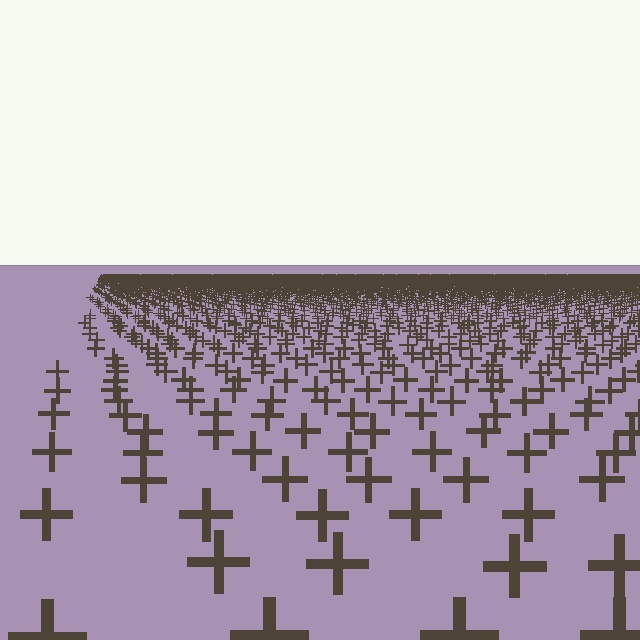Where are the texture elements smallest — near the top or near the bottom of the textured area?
Near the top.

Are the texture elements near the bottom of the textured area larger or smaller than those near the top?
Larger. Near the bottom, elements are closer to the viewer and appear at a bigger on-screen size.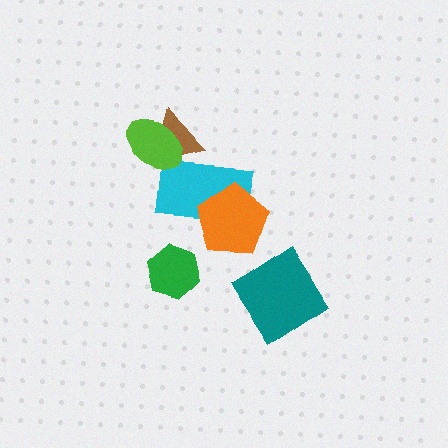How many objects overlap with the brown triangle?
2 objects overlap with the brown triangle.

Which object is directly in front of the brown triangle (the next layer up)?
The cyan rectangle is directly in front of the brown triangle.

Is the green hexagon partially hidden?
No, no other shape covers it.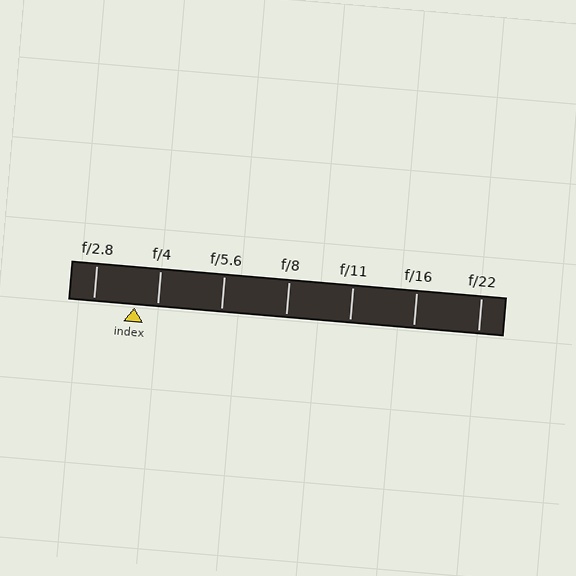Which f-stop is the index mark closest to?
The index mark is closest to f/4.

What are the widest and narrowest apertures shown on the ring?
The widest aperture shown is f/2.8 and the narrowest is f/22.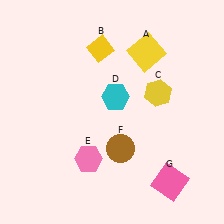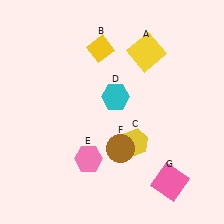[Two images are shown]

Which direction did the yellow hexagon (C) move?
The yellow hexagon (C) moved down.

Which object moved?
The yellow hexagon (C) moved down.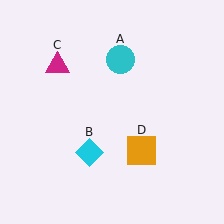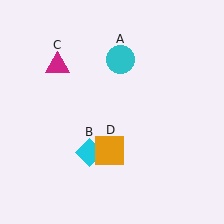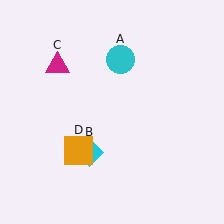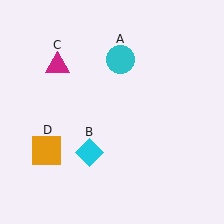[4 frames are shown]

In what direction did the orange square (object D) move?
The orange square (object D) moved left.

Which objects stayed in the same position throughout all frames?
Cyan circle (object A) and cyan diamond (object B) and magenta triangle (object C) remained stationary.